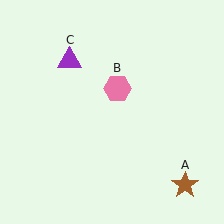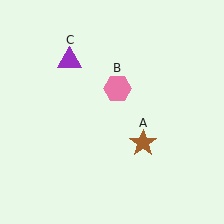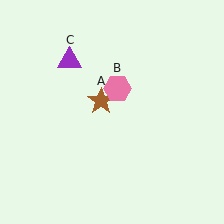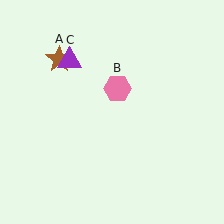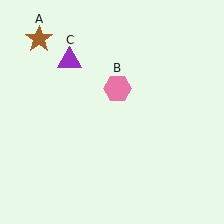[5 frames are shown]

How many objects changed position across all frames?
1 object changed position: brown star (object A).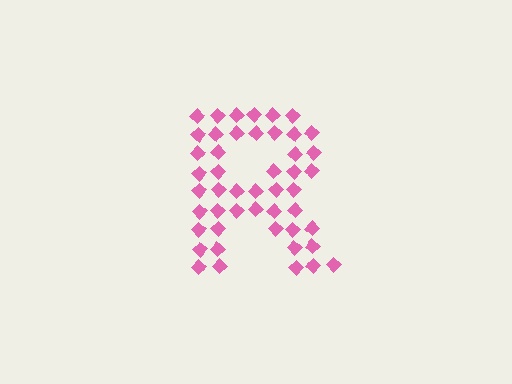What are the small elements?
The small elements are diamonds.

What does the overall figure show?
The overall figure shows the letter R.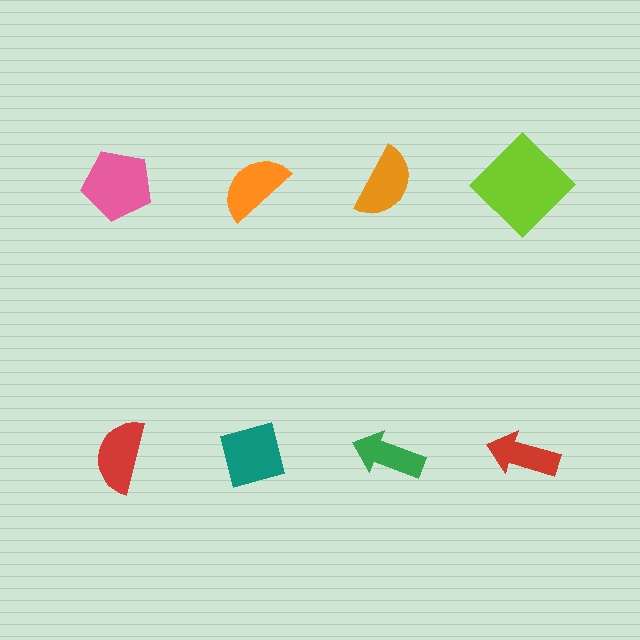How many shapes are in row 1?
4 shapes.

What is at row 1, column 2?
An orange semicircle.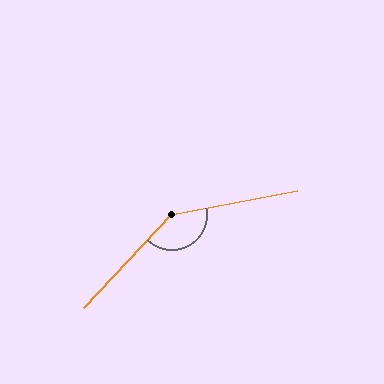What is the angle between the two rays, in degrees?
Approximately 144 degrees.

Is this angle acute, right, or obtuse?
It is obtuse.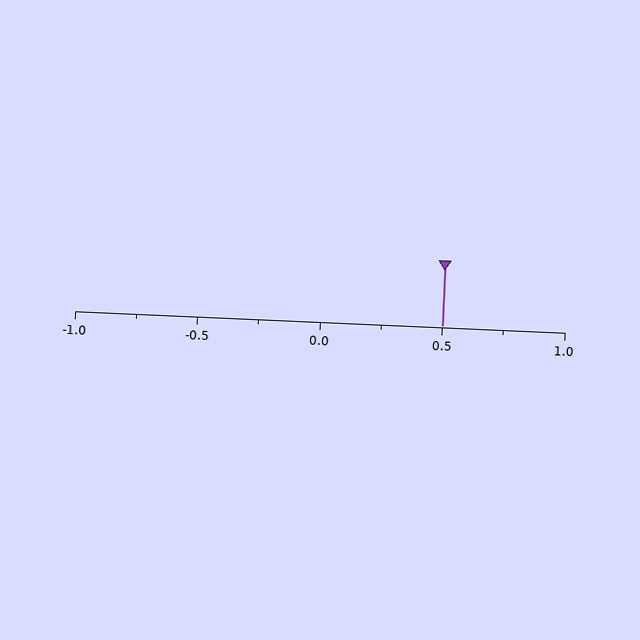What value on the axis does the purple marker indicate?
The marker indicates approximately 0.5.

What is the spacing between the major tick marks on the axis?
The major ticks are spaced 0.5 apart.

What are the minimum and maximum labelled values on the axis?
The axis runs from -1.0 to 1.0.